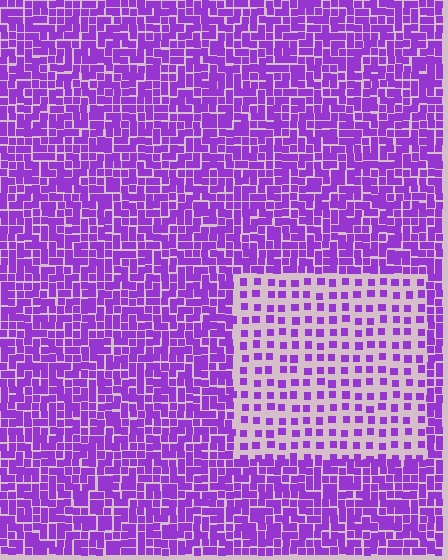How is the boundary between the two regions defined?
The boundary is defined by a change in element density (approximately 2.4x ratio). All elements are the same color, size, and shape.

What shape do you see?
I see a rectangle.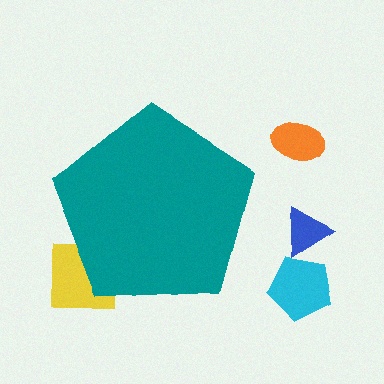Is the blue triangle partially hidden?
No, the blue triangle is fully visible.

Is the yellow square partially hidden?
Yes, the yellow square is partially hidden behind the teal pentagon.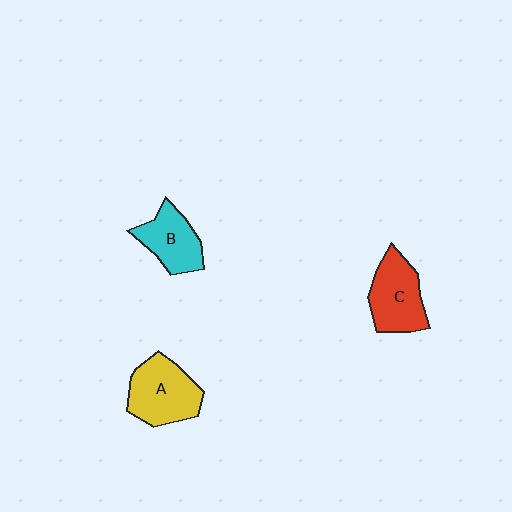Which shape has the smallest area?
Shape B (cyan).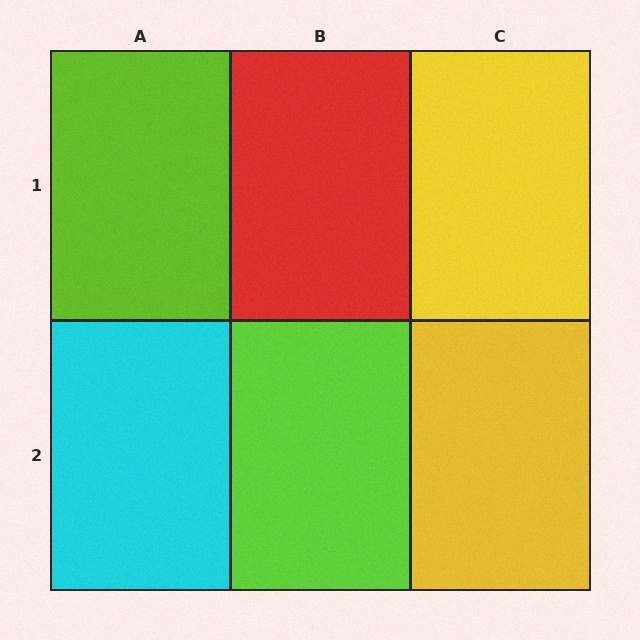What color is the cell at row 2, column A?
Cyan.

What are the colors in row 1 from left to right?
Lime, red, yellow.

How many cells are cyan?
1 cell is cyan.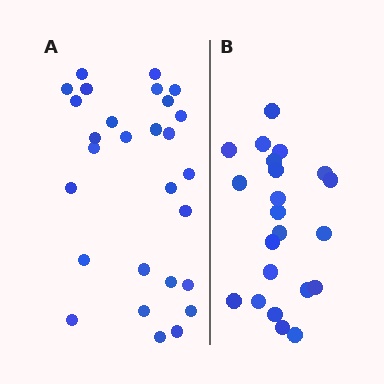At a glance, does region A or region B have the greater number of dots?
Region A (the left region) has more dots.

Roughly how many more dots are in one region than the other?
Region A has about 6 more dots than region B.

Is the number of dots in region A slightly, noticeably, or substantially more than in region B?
Region A has noticeably more, but not dramatically so. The ratio is roughly 1.3 to 1.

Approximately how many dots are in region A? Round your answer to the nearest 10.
About 30 dots. (The exact count is 28, which rounds to 30.)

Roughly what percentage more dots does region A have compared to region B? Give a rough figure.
About 25% more.